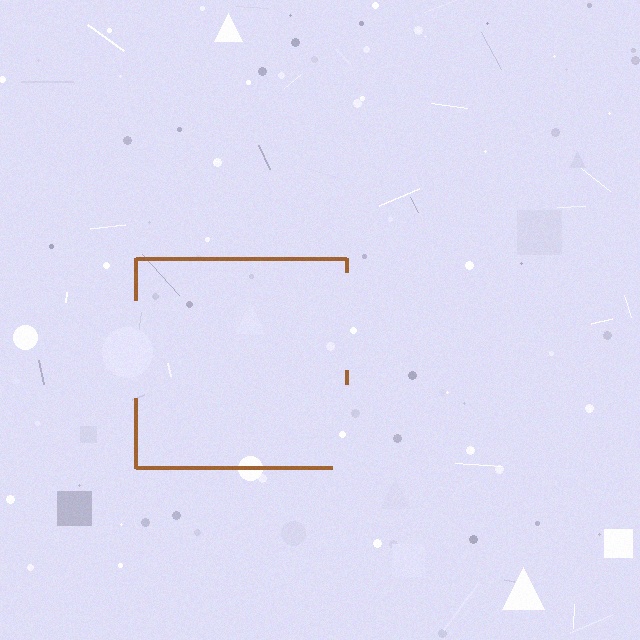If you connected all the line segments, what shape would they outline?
They would outline a square.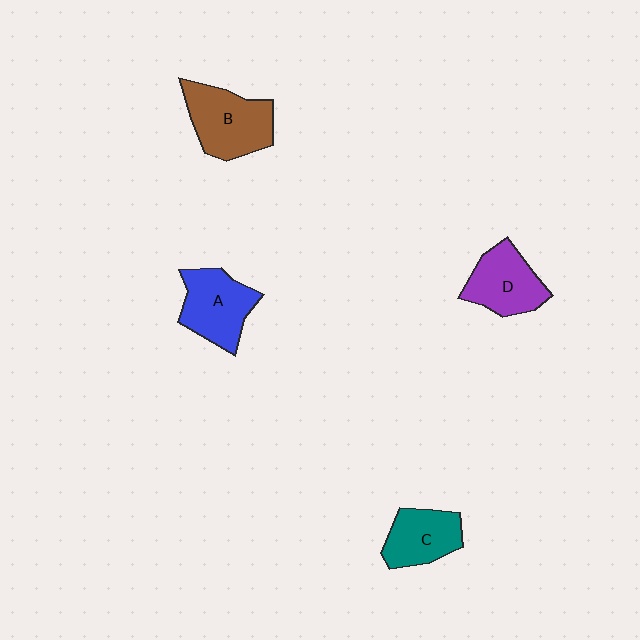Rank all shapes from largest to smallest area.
From largest to smallest: B (brown), A (blue), D (purple), C (teal).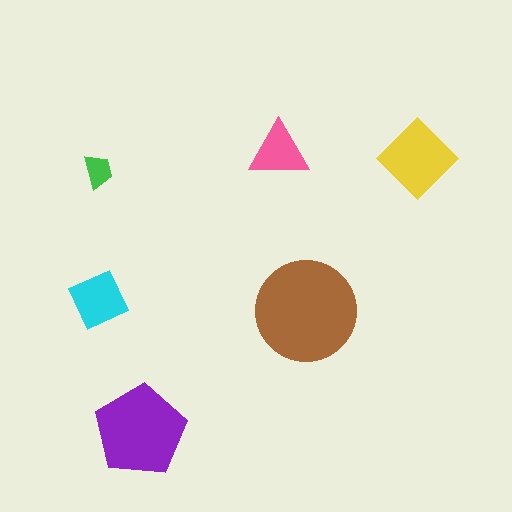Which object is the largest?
The brown circle.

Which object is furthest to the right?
The yellow diamond is rightmost.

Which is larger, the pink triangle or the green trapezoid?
The pink triangle.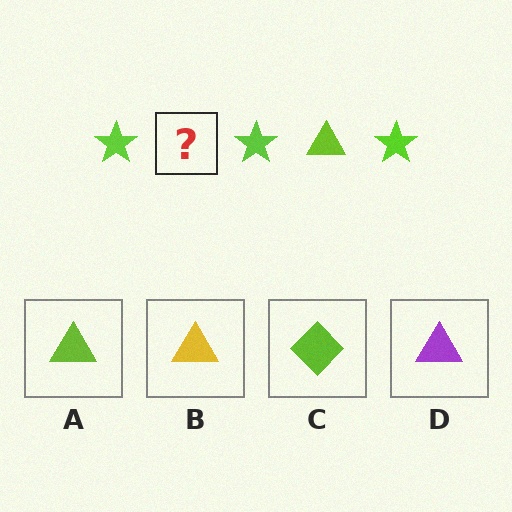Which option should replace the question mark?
Option A.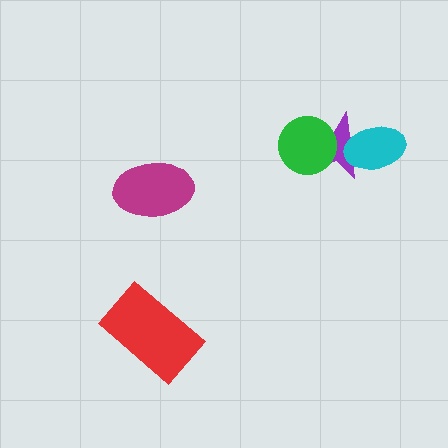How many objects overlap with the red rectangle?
0 objects overlap with the red rectangle.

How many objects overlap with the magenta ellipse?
0 objects overlap with the magenta ellipse.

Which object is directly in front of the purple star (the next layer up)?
The cyan ellipse is directly in front of the purple star.